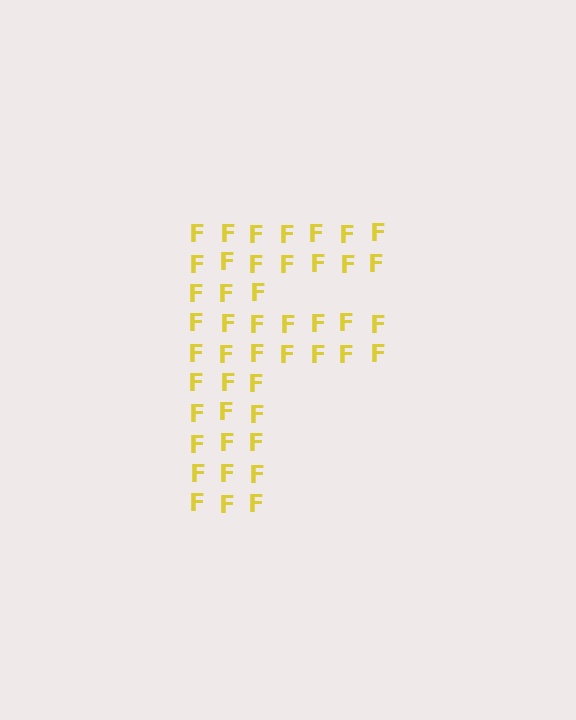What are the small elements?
The small elements are letter F's.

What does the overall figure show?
The overall figure shows the letter F.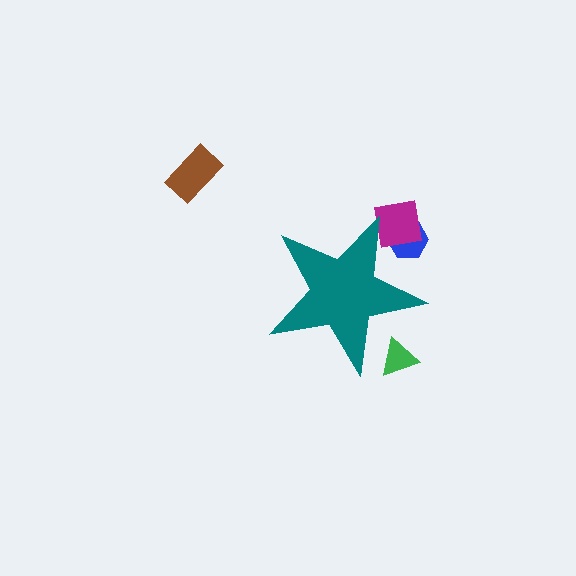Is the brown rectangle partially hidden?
No, the brown rectangle is fully visible.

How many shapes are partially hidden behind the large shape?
3 shapes are partially hidden.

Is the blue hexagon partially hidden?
Yes, the blue hexagon is partially hidden behind the teal star.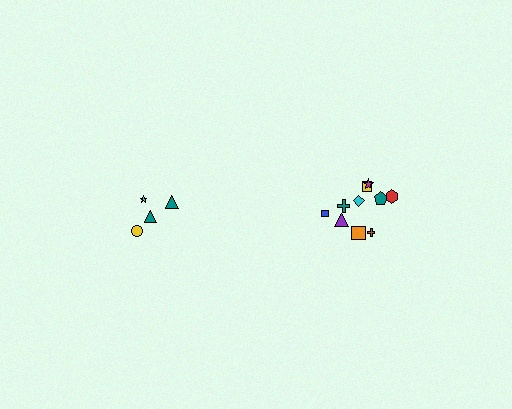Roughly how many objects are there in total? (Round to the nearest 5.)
Roughly 15 objects in total.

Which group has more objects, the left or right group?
The right group.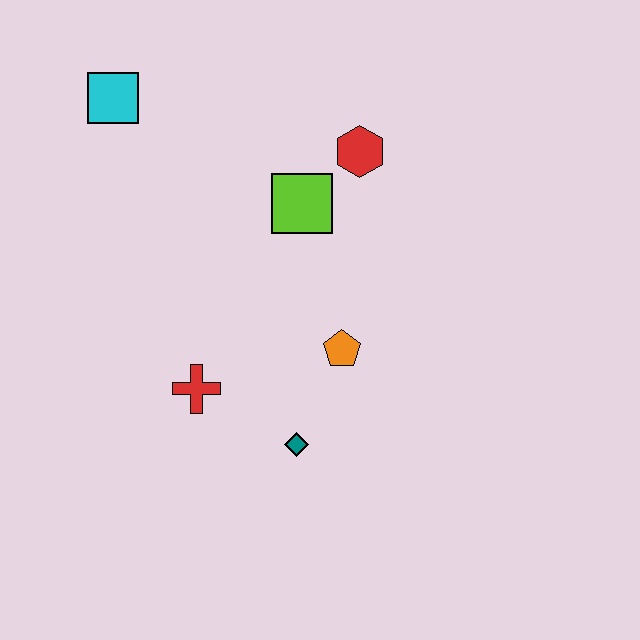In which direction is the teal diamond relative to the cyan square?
The teal diamond is below the cyan square.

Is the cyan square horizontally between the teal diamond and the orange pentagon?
No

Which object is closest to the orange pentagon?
The teal diamond is closest to the orange pentagon.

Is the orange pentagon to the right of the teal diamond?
Yes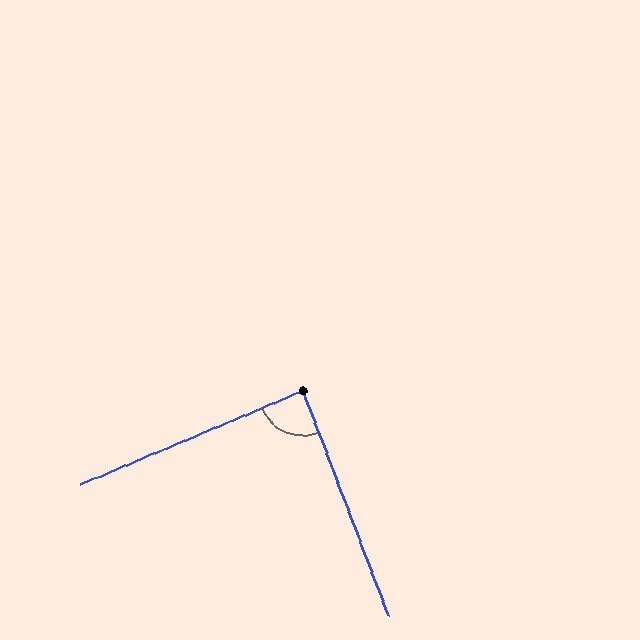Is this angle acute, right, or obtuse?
It is approximately a right angle.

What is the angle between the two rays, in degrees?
Approximately 88 degrees.